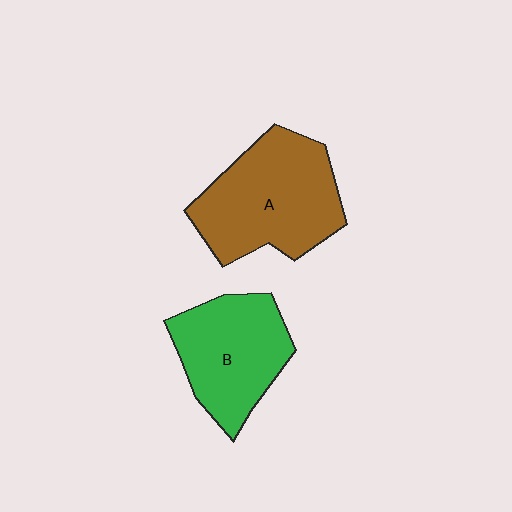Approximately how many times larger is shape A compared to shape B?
Approximately 1.2 times.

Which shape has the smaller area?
Shape B (green).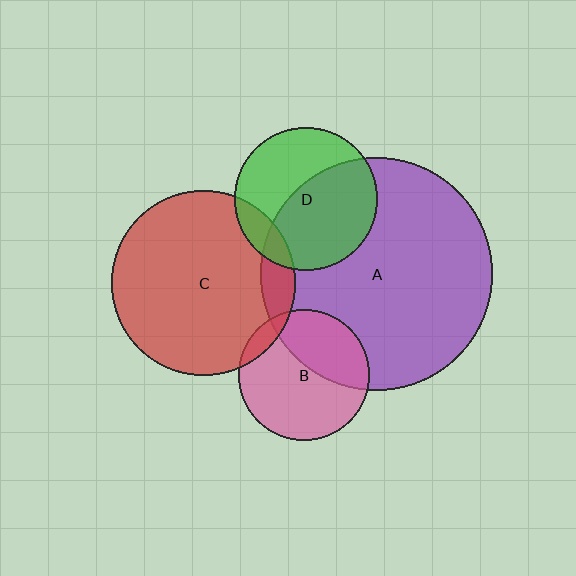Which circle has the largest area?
Circle A (purple).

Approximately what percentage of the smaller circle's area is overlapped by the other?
Approximately 35%.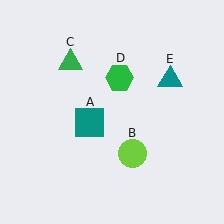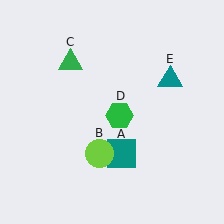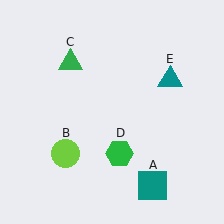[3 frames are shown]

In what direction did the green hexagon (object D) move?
The green hexagon (object D) moved down.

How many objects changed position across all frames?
3 objects changed position: teal square (object A), lime circle (object B), green hexagon (object D).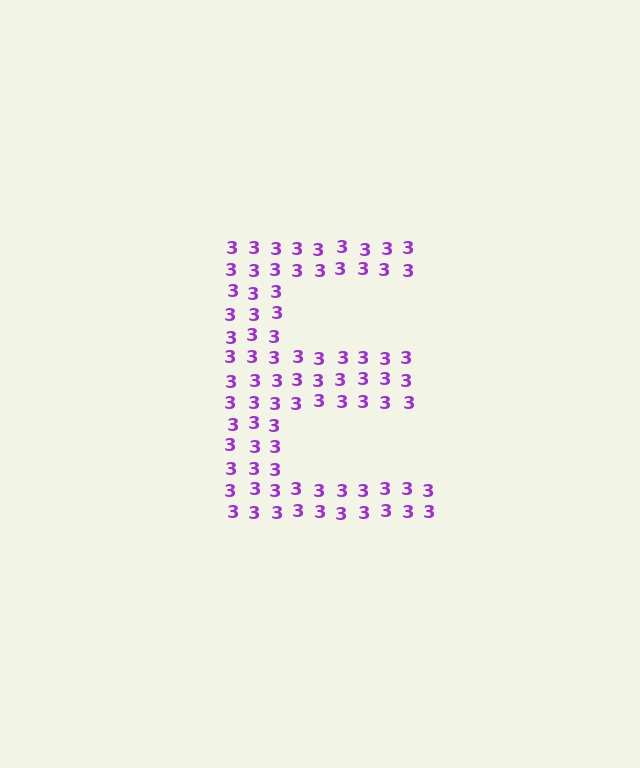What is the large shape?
The large shape is the letter E.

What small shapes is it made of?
It is made of small digit 3's.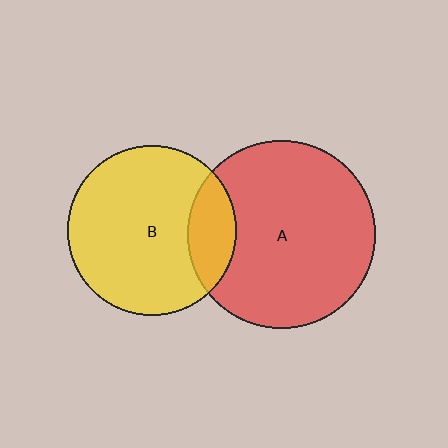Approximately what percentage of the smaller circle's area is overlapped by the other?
Approximately 20%.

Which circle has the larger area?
Circle A (red).